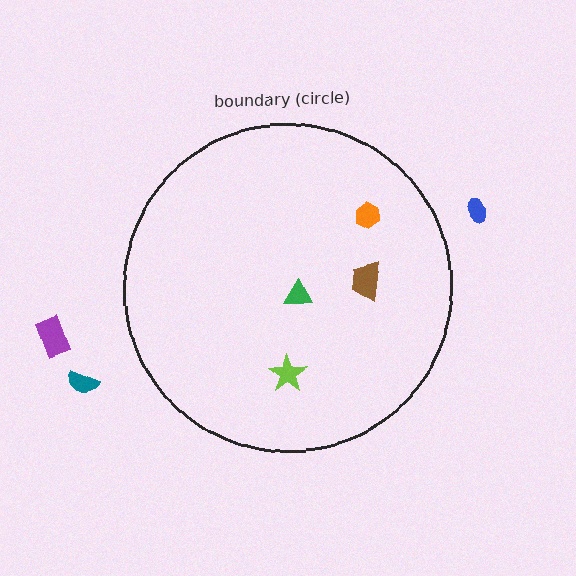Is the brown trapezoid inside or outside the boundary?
Inside.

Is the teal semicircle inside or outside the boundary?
Outside.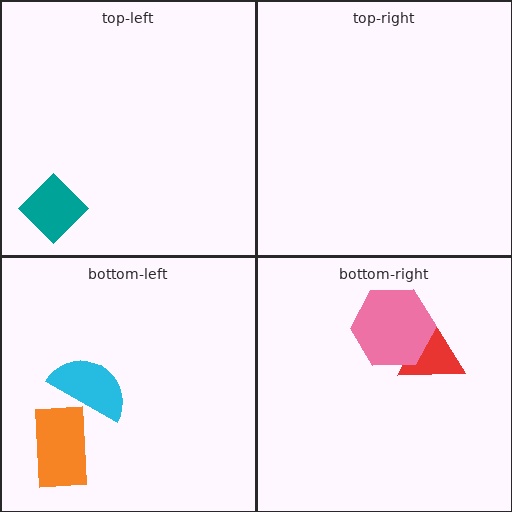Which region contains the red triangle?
The bottom-right region.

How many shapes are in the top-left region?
1.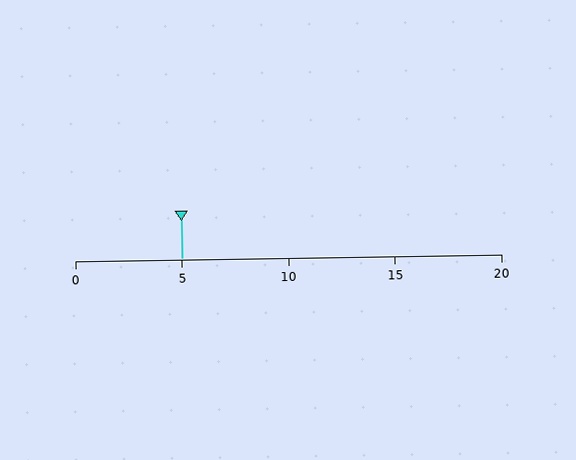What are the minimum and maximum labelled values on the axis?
The axis runs from 0 to 20.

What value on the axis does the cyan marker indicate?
The marker indicates approximately 5.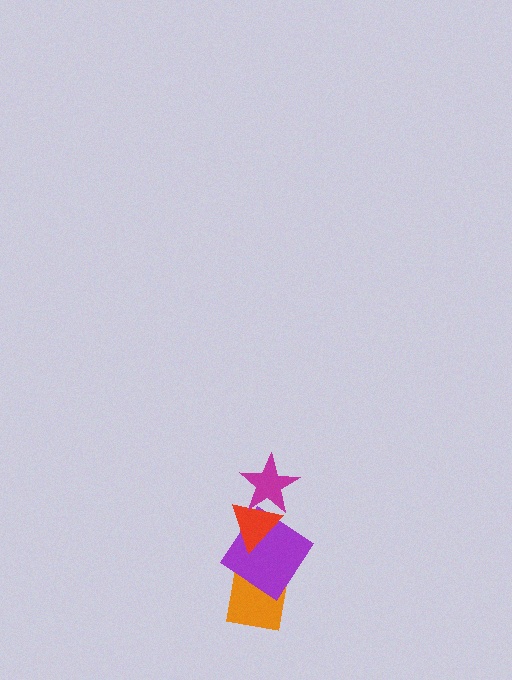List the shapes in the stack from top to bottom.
From top to bottom: the magenta star, the red triangle, the purple diamond, the orange square.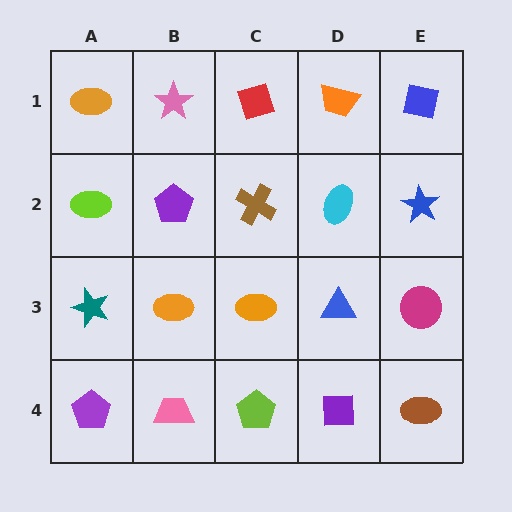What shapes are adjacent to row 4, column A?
A teal star (row 3, column A), a pink trapezoid (row 4, column B).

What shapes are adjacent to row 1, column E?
A blue star (row 2, column E), an orange trapezoid (row 1, column D).